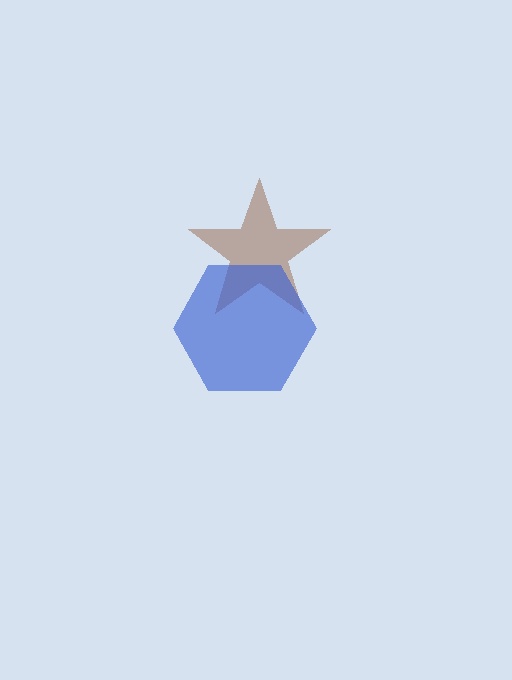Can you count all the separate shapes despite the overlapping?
Yes, there are 2 separate shapes.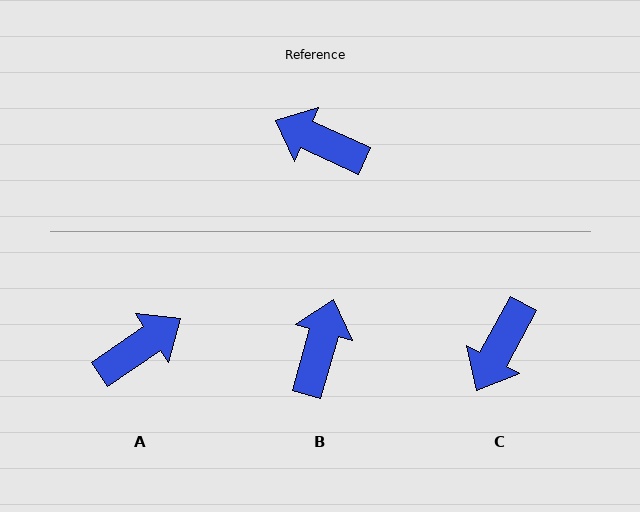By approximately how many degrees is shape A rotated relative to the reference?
Approximately 121 degrees clockwise.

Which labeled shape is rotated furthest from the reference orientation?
A, about 121 degrees away.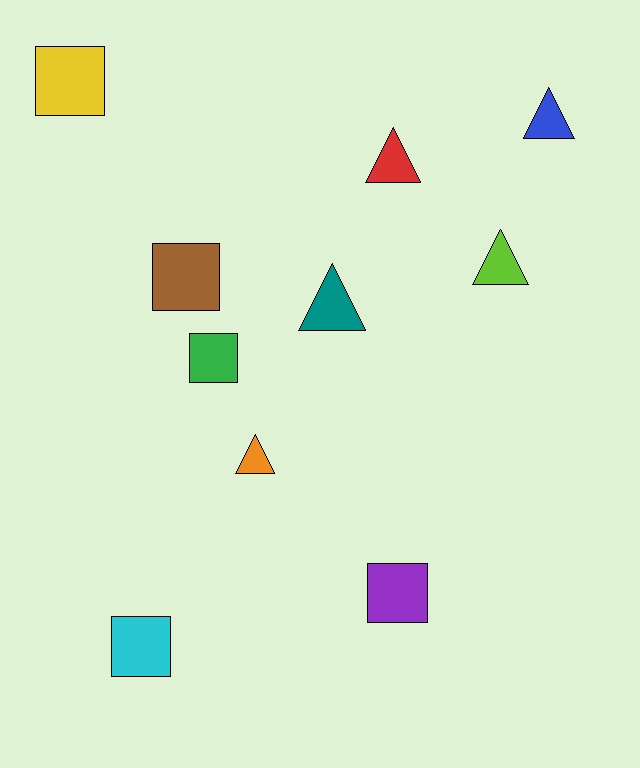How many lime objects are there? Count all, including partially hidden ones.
There is 1 lime object.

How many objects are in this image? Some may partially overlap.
There are 10 objects.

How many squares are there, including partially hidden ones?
There are 5 squares.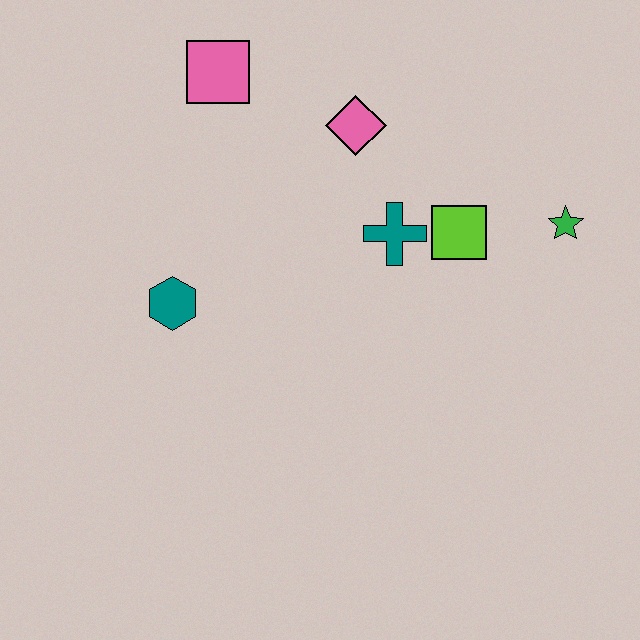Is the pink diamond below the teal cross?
No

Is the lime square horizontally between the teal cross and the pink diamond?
No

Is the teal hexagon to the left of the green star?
Yes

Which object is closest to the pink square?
The pink diamond is closest to the pink square.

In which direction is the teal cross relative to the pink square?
The teal cross is to the right of the pink square.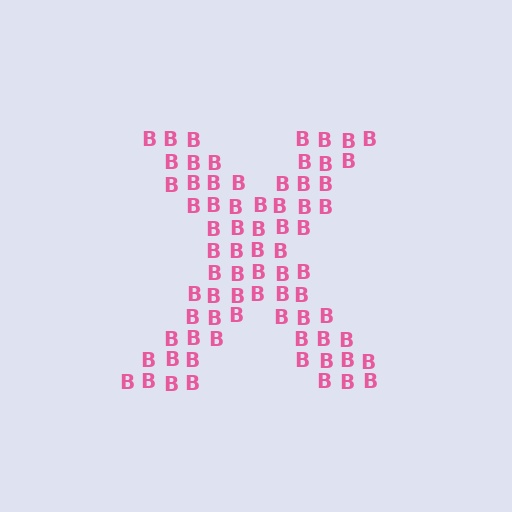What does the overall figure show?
The overall figure shows the letter X.